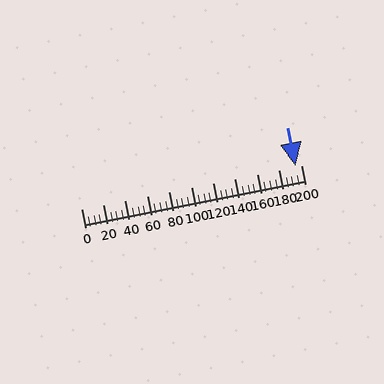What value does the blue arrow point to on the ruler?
The blue arrow points to approximately 195.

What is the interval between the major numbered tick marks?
The major tick marks are spaced 20 units apart.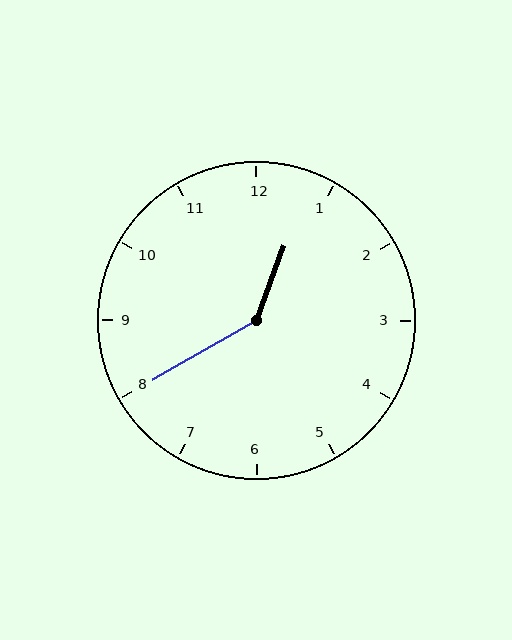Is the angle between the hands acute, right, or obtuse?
It is obtuse.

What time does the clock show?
12:40.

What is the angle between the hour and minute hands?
Approximately 140 degrees.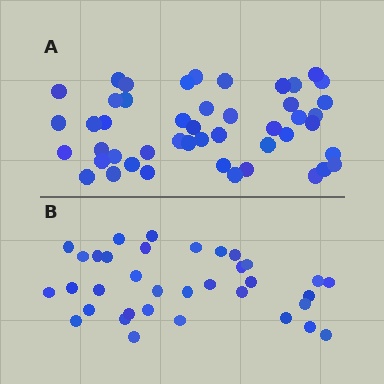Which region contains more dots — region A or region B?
Region A (the top region) has more dots.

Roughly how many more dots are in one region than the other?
Region A has roughly 12 or so more dots than region B.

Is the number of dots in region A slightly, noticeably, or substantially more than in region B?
Region A has noticeably more, but not dramatically so. The ratio is roughly 1.3 to 1.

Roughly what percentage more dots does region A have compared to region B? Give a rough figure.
About 35% more.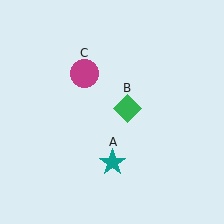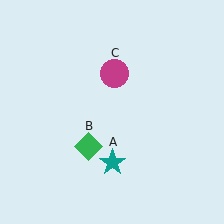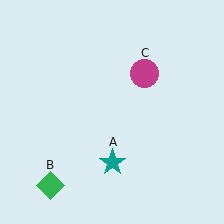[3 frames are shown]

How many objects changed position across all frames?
2 objects changed position: green diamond (object B), magenta circle (object C).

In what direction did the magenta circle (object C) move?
The magenta circle (object C) moved right.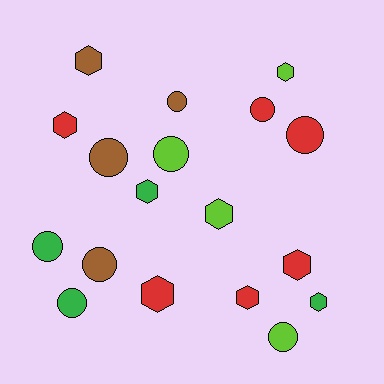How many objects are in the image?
There are 18 objects.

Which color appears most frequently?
Red, with 6 objects.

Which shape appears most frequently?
Circle, with 9 objects.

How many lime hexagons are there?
There are 2 lime hexagons.